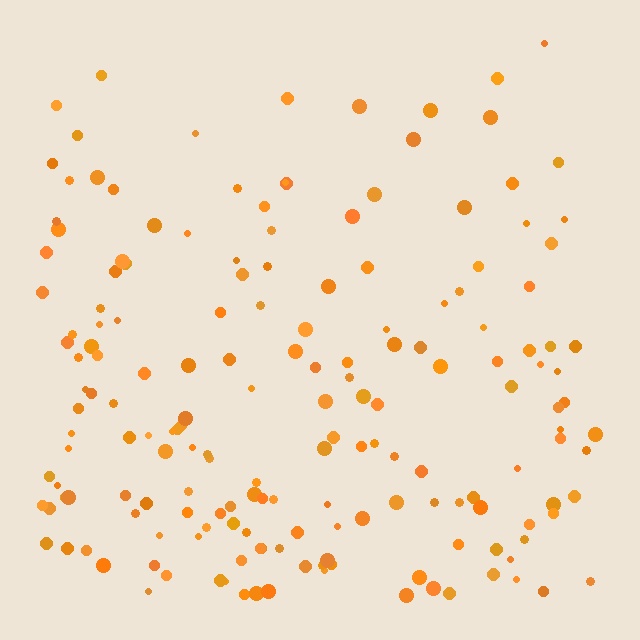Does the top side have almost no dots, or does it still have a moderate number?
Still a moderate number, just noticeably fewer than the bottom.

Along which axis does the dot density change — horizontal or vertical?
Vertical.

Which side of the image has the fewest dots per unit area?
The top.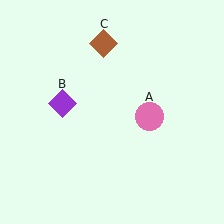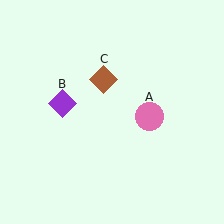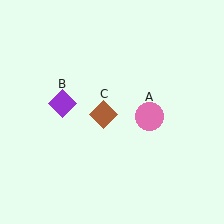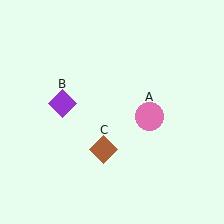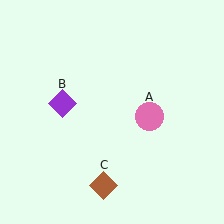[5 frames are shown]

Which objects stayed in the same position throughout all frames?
Pink circle (object A) and purple diamond (object B) remained stationary.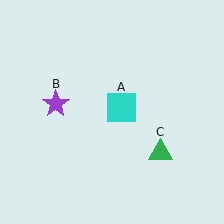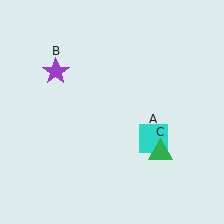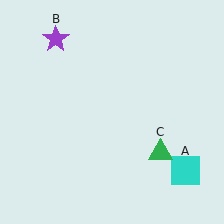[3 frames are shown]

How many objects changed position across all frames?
2 objects changed position: cyan square (object A), purple star (object B).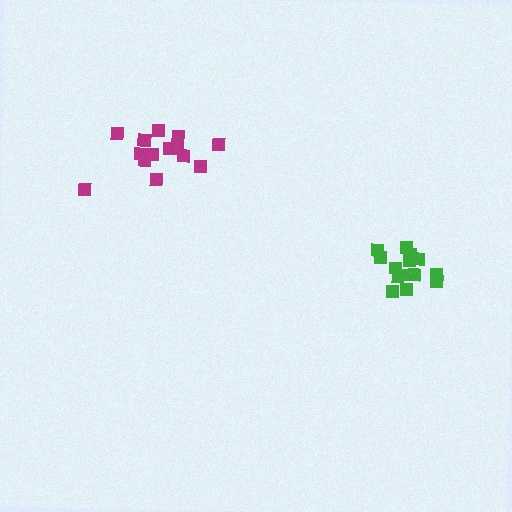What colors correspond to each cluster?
The clusters are colored: magenta, green.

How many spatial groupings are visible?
There are 2 spatial groupings.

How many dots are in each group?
Group 1: 16 dots, Group 2: 14 dots (30 total).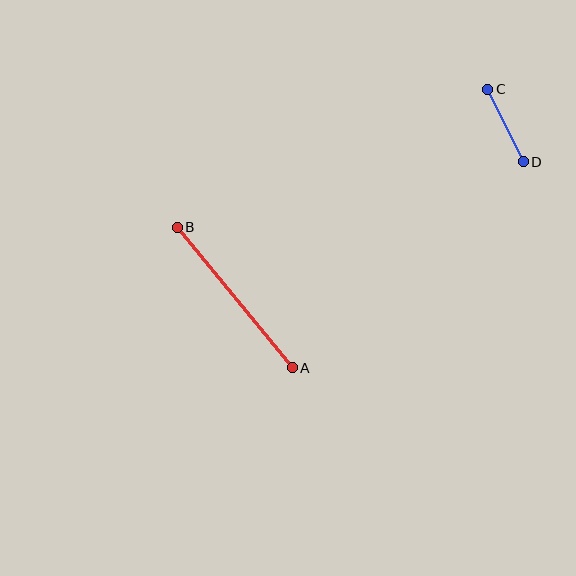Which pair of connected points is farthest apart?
Points A and B are farthest apart.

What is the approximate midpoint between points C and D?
The midpoint is at approximately (505, 125) pixels.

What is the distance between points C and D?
The distance is approximately 81 pixels.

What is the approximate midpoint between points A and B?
The midpoint is at approximately (235, 297) pixels.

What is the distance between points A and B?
The distance is approximately 181 pixels.